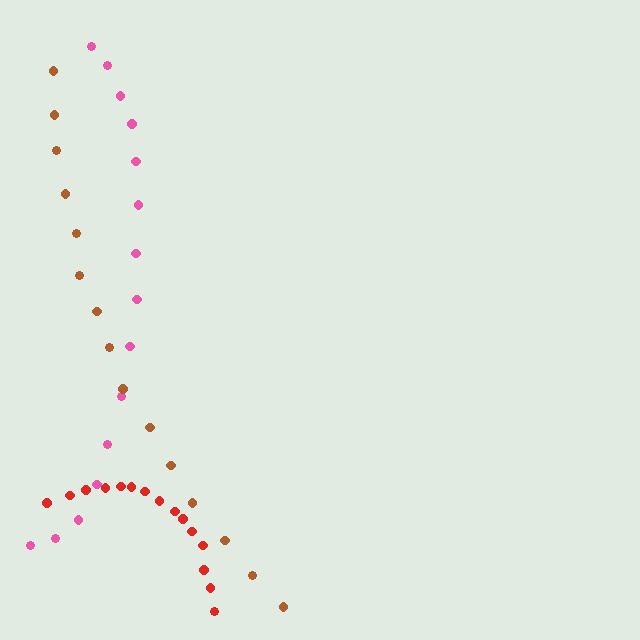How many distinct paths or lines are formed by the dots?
There are 3 distinct paths.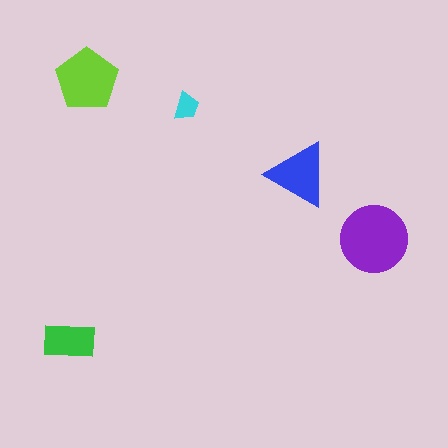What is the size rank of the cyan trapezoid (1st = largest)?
5th.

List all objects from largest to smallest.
The purple circle, the lime pentagon, the blue triangle, the green rectangle, the cyan trapezoid.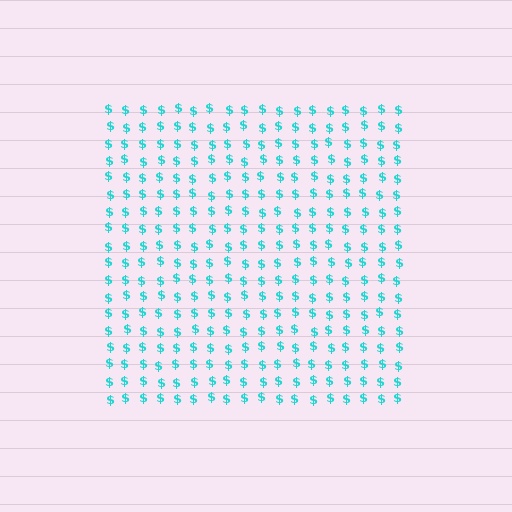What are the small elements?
The small elements are dollar signs.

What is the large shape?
The large shape is a square.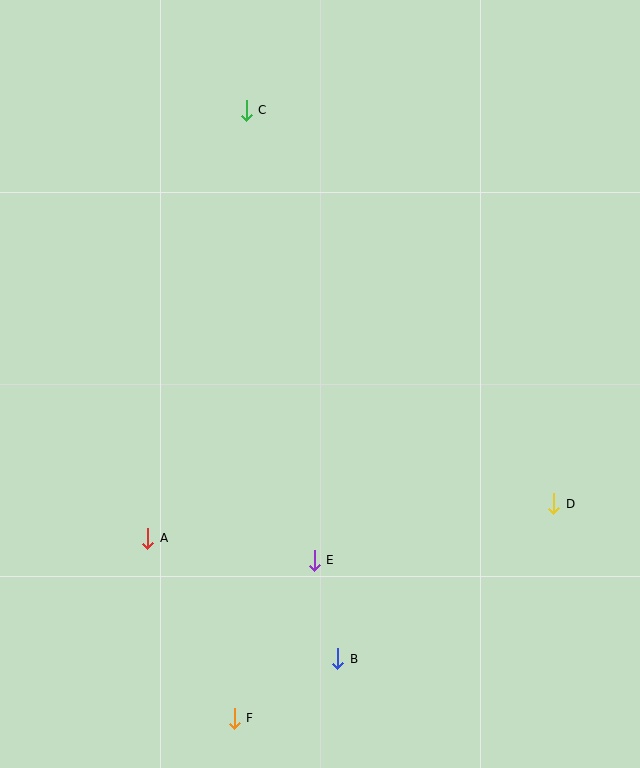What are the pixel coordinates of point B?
Point B is at (338, 659).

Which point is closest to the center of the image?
Point E at (314, 560) is closest to the center.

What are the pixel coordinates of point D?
Point D is at (554, 504).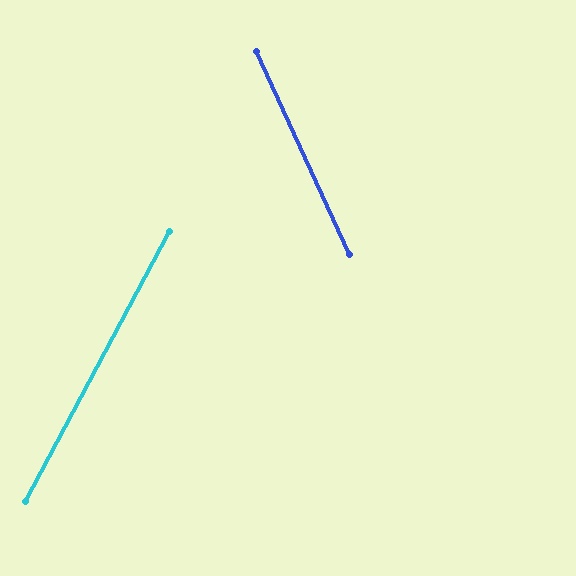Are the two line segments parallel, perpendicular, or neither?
Neither parallel nor perpendicular — they differ by about 53°.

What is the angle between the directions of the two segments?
Approximately 53 degrees.